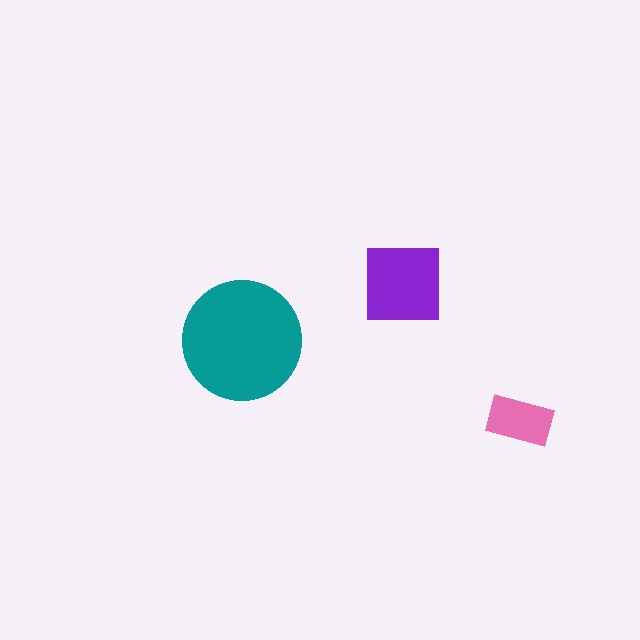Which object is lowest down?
The pink rectangle is bottommost.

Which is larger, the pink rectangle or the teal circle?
The teal circle.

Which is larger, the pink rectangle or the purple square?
The purple square.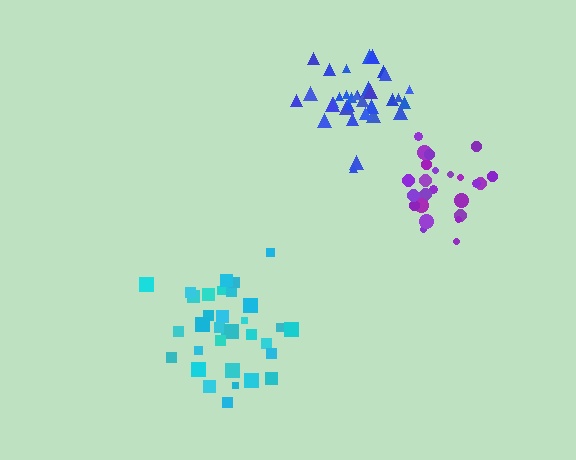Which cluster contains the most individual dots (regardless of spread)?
Blue (34).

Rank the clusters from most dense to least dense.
purple, blue, cyan.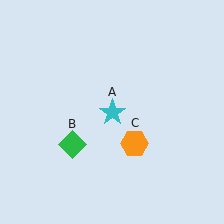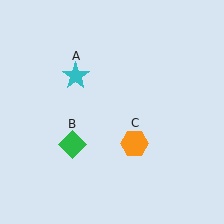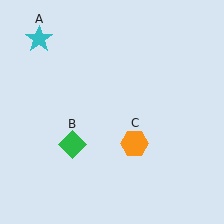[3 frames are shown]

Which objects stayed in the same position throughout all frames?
Green diamond (object B) and orange hexagon (object C) remained stationary.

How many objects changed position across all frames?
1 object changed position: cyan star (object A).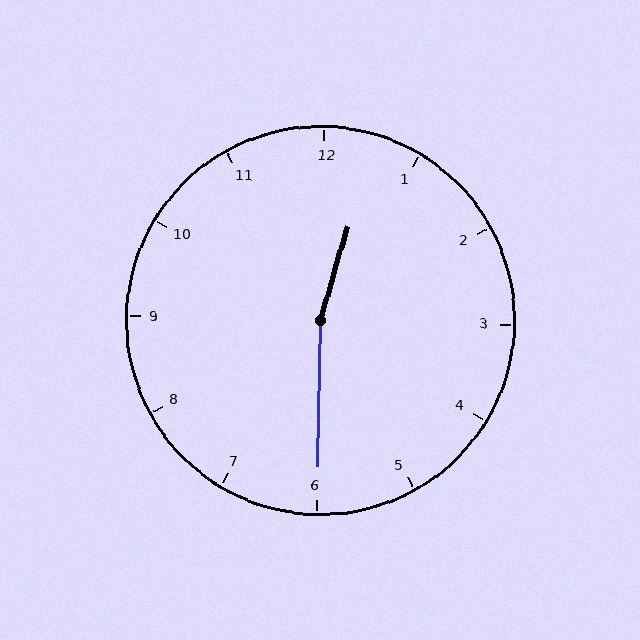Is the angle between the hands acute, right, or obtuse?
It is obtuse.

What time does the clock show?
12:30.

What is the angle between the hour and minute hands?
Approximately 165 degrees.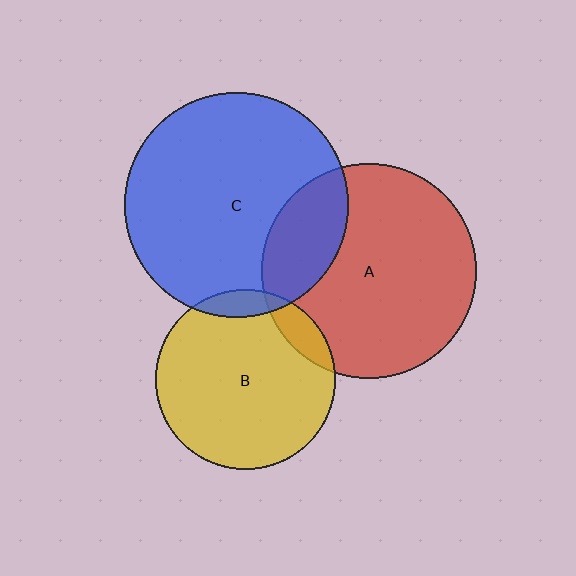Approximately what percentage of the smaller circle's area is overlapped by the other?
Approximately 5%.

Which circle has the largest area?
Circle C (blue).